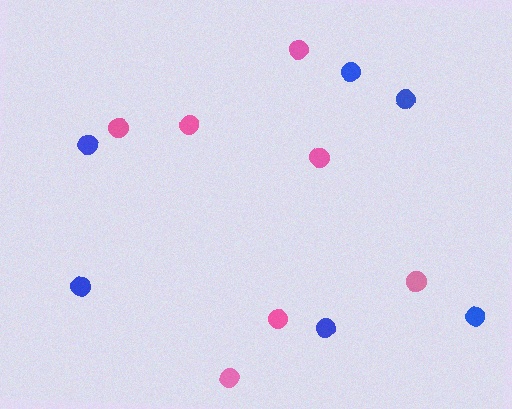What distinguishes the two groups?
There are 2 groups: one group of blue circles (6) and one group of pink circles (7).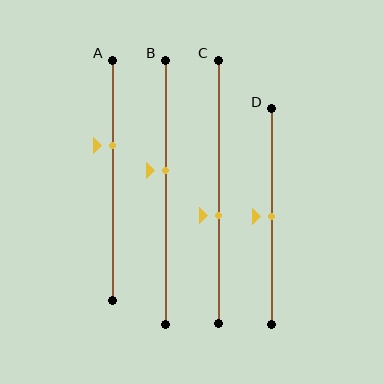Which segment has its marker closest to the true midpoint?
Segment D has its marker closest to the true midpoint.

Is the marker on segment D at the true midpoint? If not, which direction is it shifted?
Yes, the marker on segment D is at the true midpoint.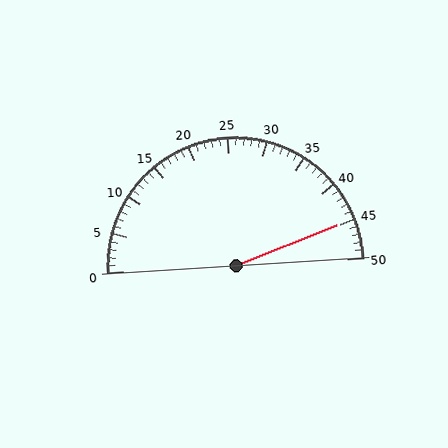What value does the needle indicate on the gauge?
The needle indicates approximately 45.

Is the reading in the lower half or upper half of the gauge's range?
The reading is in the upper half of the range (0 to 50).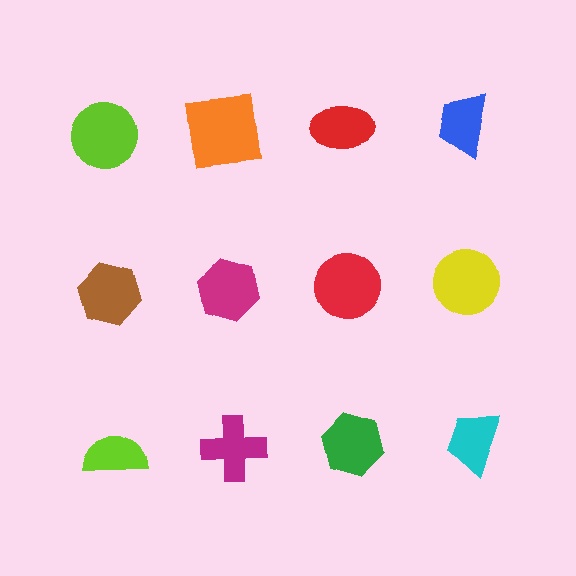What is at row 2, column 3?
A red circle.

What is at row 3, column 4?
A cyan trapezoid.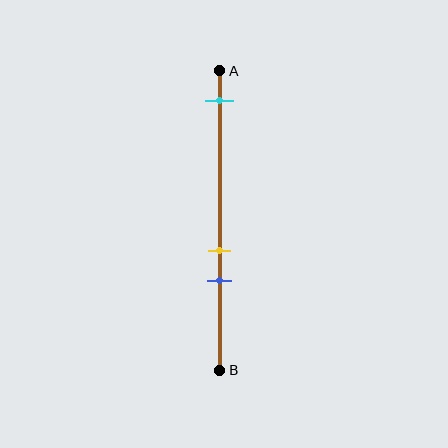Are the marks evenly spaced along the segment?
No, the marks are not evenly spaced.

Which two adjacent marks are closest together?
The yellow and blue marks are the closest adjacent pair.